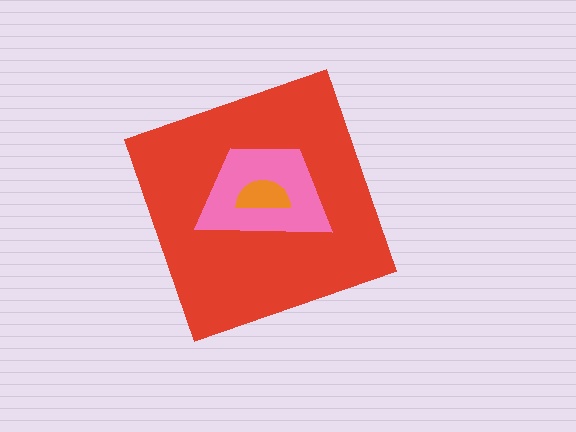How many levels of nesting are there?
3.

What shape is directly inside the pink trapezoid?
The orange semicircle.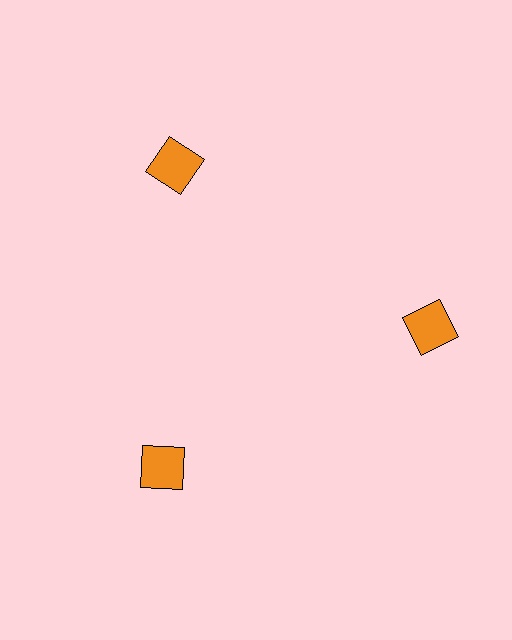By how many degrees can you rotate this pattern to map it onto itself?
The pattern maps onto itself every 120 degrees of rotation.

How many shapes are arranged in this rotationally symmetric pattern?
There are 3 shapes, arranged in 3 groups of 1.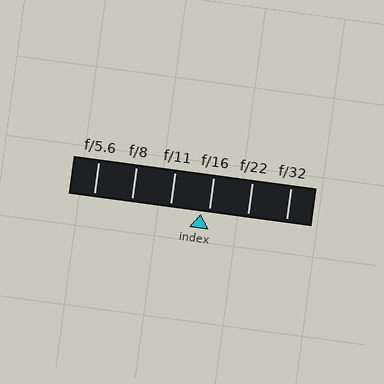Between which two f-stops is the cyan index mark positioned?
The index mark is between f/11 and f/16.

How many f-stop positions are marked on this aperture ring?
There are 6 f-stop positions marked.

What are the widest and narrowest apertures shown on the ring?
The widest aperture shown is f/5.6 and the narrowest is f/32.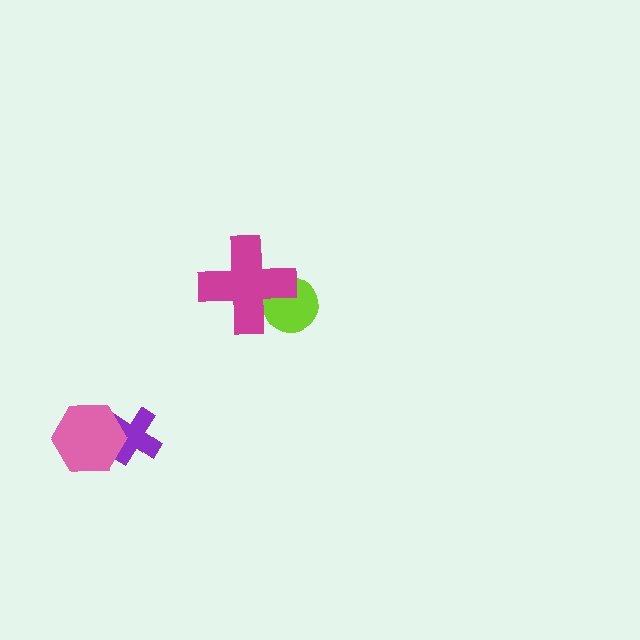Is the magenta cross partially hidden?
No, no other shape covers it.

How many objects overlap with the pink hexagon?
1 object overlaps with the pink hexagon.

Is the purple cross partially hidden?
Yes, it is partially covered by another shape.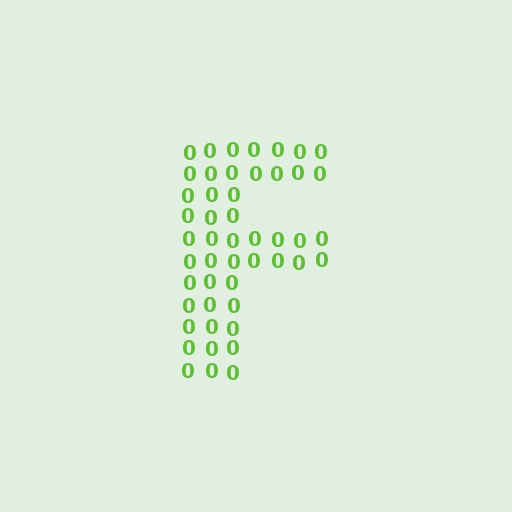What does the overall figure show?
The overall figure shows the letter F.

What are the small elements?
The small elements are digit 0's.